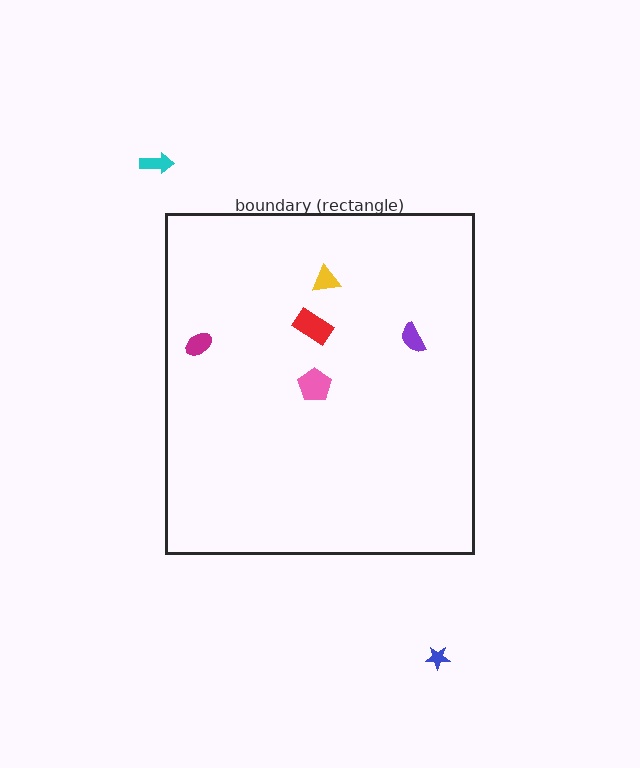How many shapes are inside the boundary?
5 inside, 2 outside.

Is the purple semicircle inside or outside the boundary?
Inside.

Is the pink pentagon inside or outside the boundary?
Inside.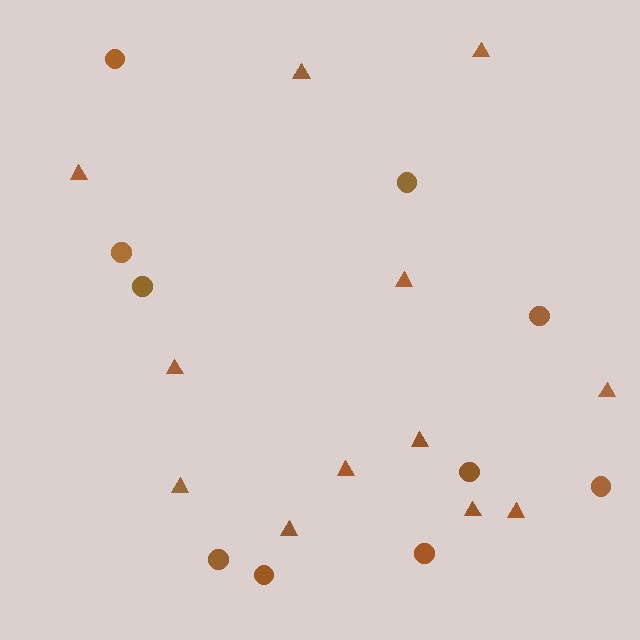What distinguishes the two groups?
There are 2 groups: one group of circles (10) and one group of triangles (12).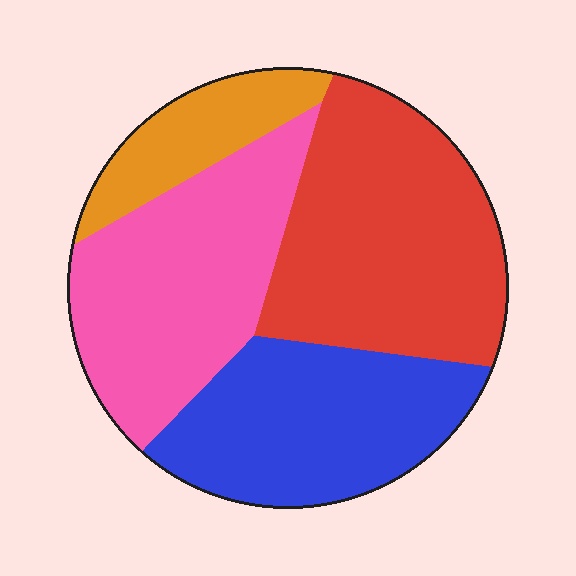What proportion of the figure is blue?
Blue covers roughly 25% of the figure.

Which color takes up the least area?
Orange, at roughly 10%.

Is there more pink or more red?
Red.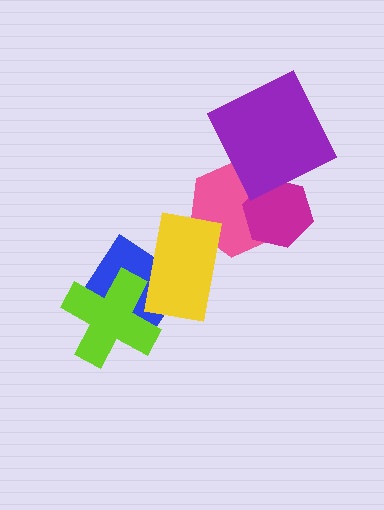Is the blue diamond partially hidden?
Yes, it is partially covered by another shape.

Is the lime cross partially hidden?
Yes, it is partially covered by another shape.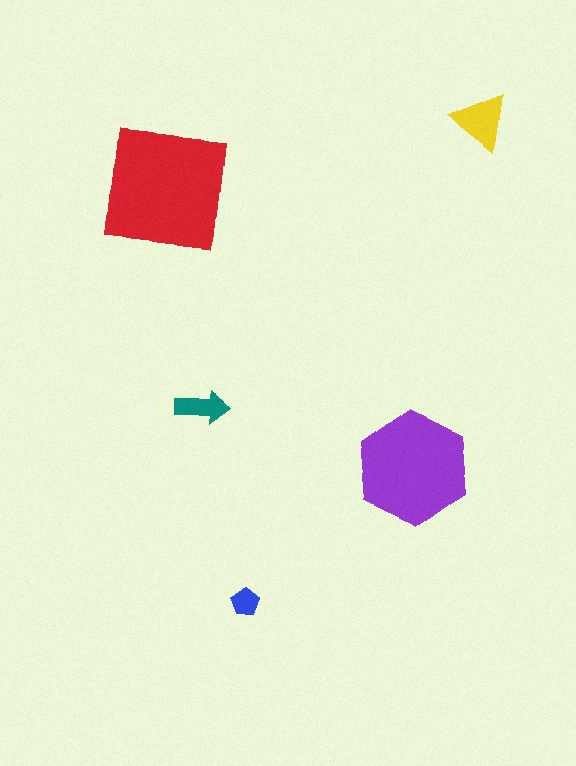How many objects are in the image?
There are 5 objects in the image.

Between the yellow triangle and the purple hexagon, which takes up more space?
The purple hexagon.